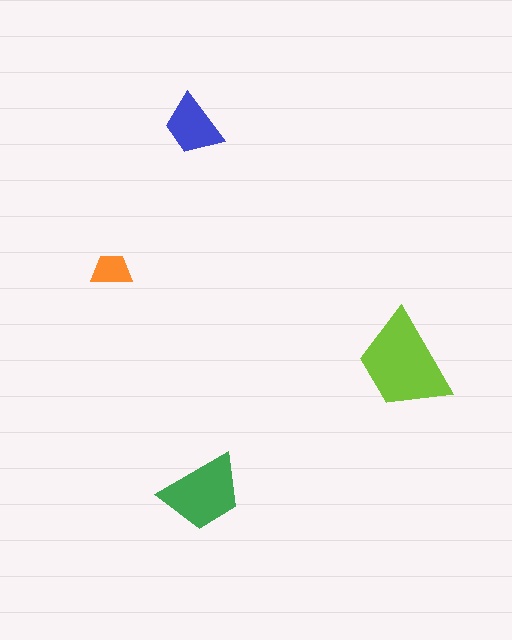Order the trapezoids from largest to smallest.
the lime one, the green one, the blue one, the orange one.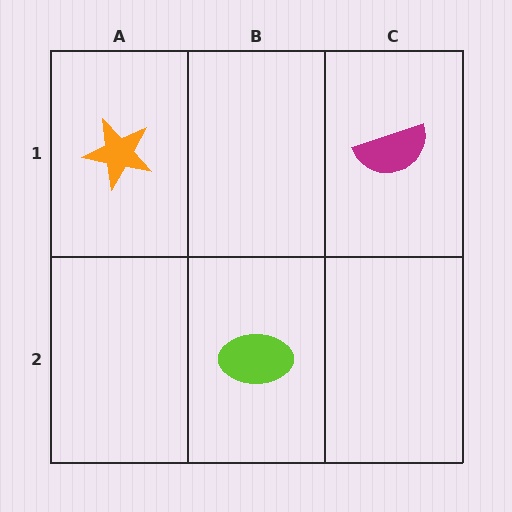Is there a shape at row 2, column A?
No, that cell is empty.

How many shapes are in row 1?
2 shapes.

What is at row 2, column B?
A lime ellipse.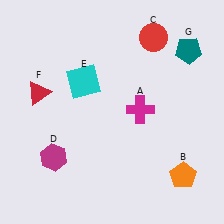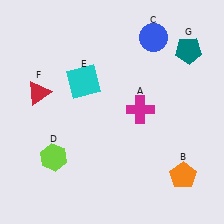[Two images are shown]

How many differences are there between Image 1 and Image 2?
There are 2 differences between the two images.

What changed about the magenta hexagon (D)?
In Image 1, D is magenta. In Image 2, it changed to lime.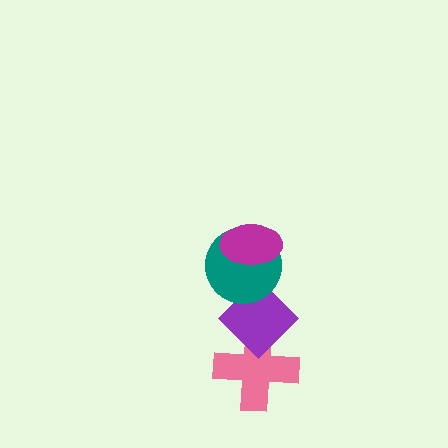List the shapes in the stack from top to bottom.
From top to bottom: the magenta ellipse, the teal circle, the purple diamond, the pink cross.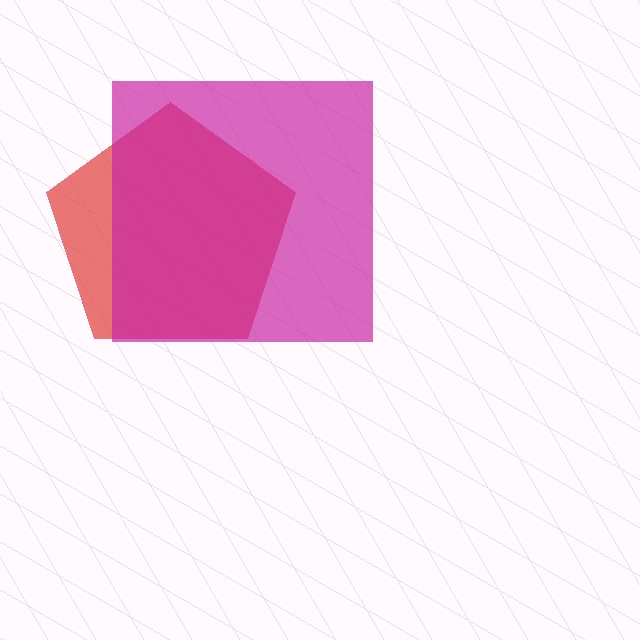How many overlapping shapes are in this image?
There are 2 overlapping shapes in the image.